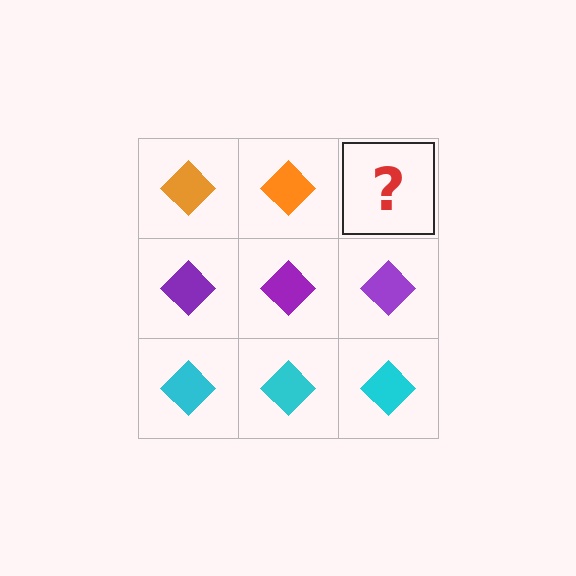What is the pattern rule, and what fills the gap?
The rule is that each row has a consistent color. The gap should be filled with an orange diamond.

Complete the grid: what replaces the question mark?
The question mark should be replaced with an orange diamond.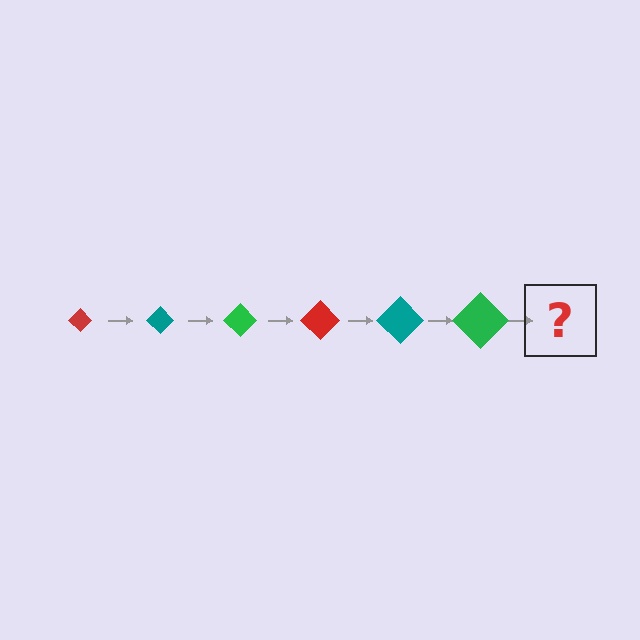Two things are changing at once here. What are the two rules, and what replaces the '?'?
The two rules are that the diamond grows larger each step and the color cycles through red, teal, and green. The '?' should be a red diamond, larger than the previous one.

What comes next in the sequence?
The next element should be a red diamond, larger than the previous one.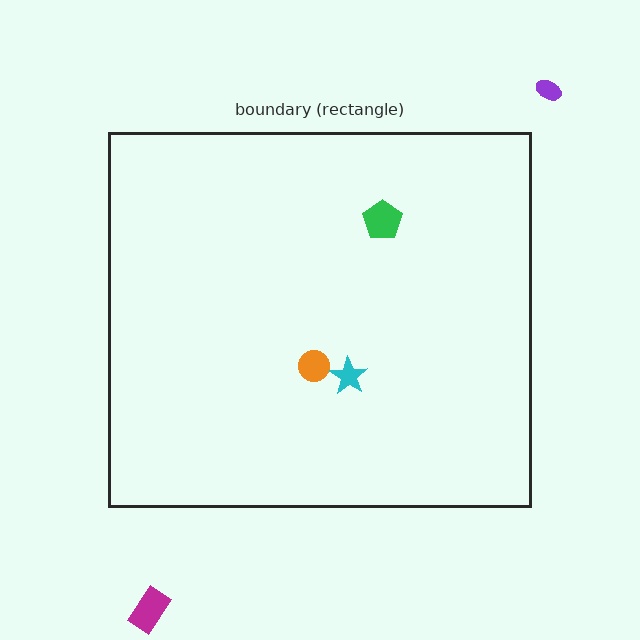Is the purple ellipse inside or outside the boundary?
Outside.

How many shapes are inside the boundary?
3 inside, 2 outside.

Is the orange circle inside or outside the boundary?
Inside.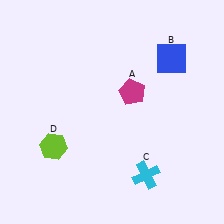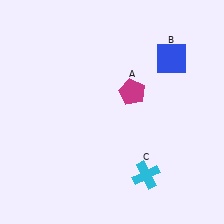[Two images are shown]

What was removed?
The lime hexagon (D) was removed in Image 2.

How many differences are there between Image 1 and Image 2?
There is 1 difference between the two images.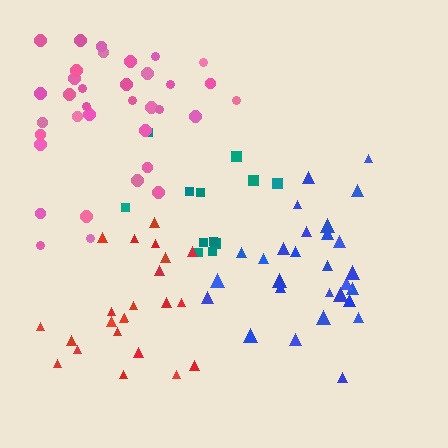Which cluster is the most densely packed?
Blue.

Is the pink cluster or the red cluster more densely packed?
Pink.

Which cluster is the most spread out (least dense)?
Red.